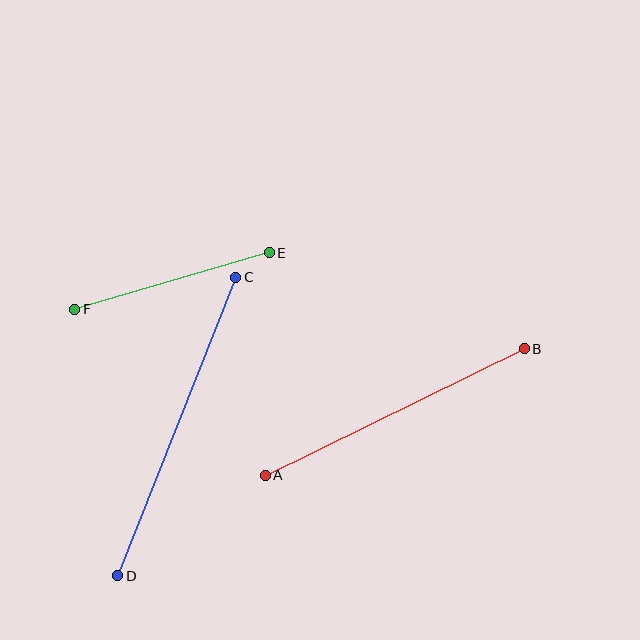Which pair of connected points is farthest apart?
Points C and D are farthest apart.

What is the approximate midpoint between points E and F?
The midpoint is at approximately (172, 281) pixels.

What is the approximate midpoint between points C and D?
The midpoint is at approximately (177, 426) pixels.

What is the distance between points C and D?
The distance is approximately 321 pixels.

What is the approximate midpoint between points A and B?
The midpoint is at approximately (395, 412) pixels.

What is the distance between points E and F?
The distance is approximately 202 pixels.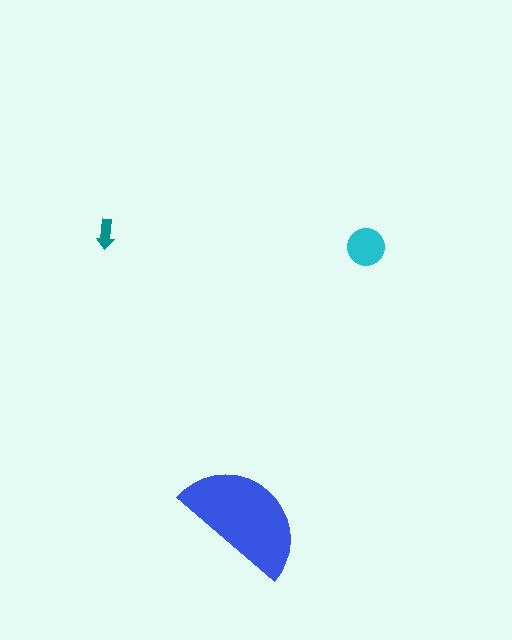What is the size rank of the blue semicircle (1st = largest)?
1st.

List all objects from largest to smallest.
The blue semicircle, the cyan circle, the teal arrow.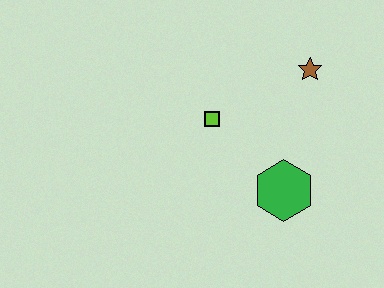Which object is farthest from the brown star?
The green hexagon is farthest from the brown star.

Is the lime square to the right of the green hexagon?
No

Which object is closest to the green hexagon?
The lime square is closest to the green hexagon.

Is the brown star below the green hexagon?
No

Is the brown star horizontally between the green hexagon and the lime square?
No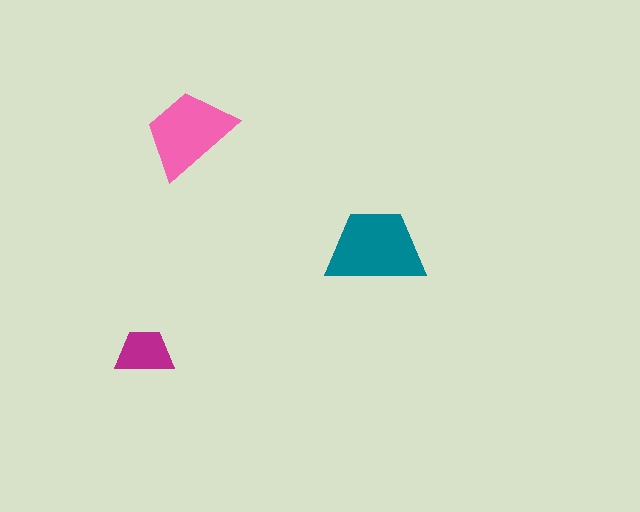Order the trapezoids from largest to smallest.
the teal one, the pink one, the magenta one.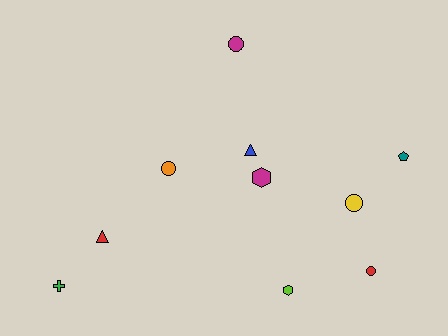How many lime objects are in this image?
There is 1 lime object.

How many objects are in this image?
There are 10 objects.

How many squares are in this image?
There are no squares.